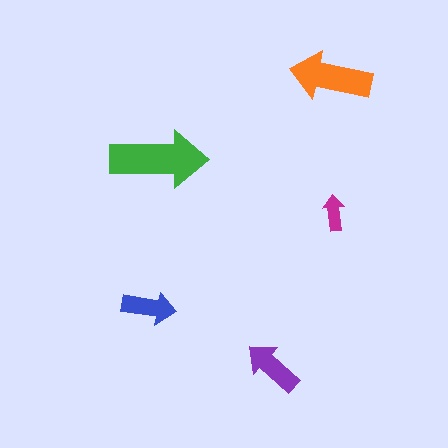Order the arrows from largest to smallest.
the green one, the orange one, the purple one, the blue one, the magenta one.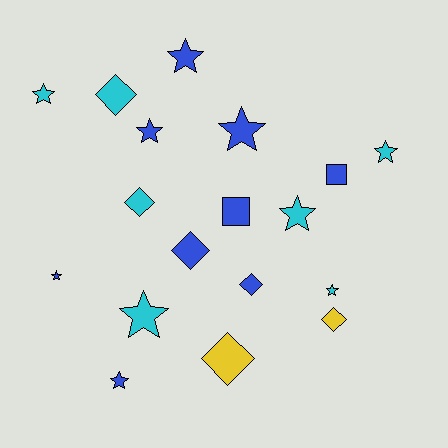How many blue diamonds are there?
There are 2 blue diamonds.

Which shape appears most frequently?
Star, with 10 objects.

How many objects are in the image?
There are 18 objects.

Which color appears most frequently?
Blue, with 9 objects.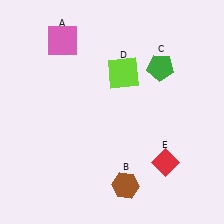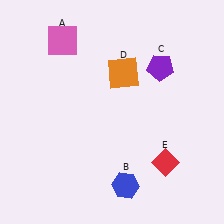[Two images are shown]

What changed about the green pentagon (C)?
In Image 1, C is green. In Image 2, it changed to purple.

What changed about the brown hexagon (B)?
In Image 1, B is brown. In Image 2, it changed to blue.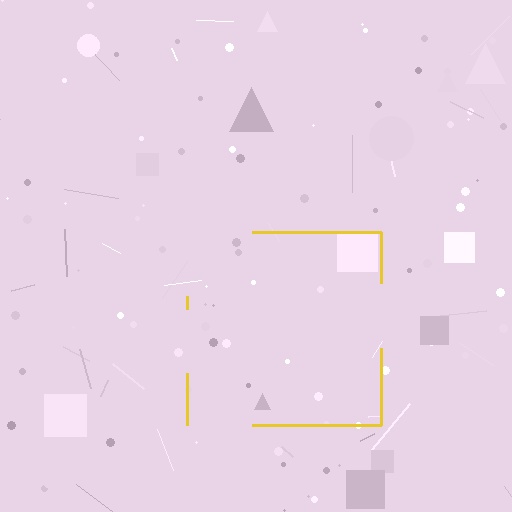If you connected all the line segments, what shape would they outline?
They would outline a square.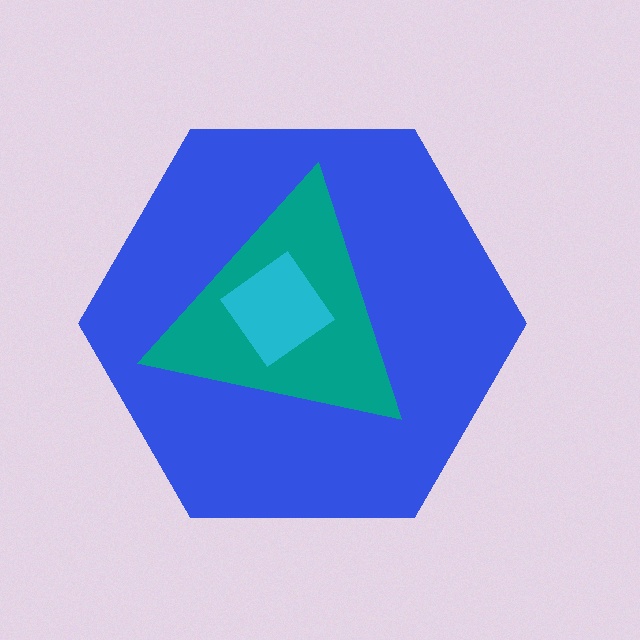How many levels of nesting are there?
3.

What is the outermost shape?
The blue hexagon.